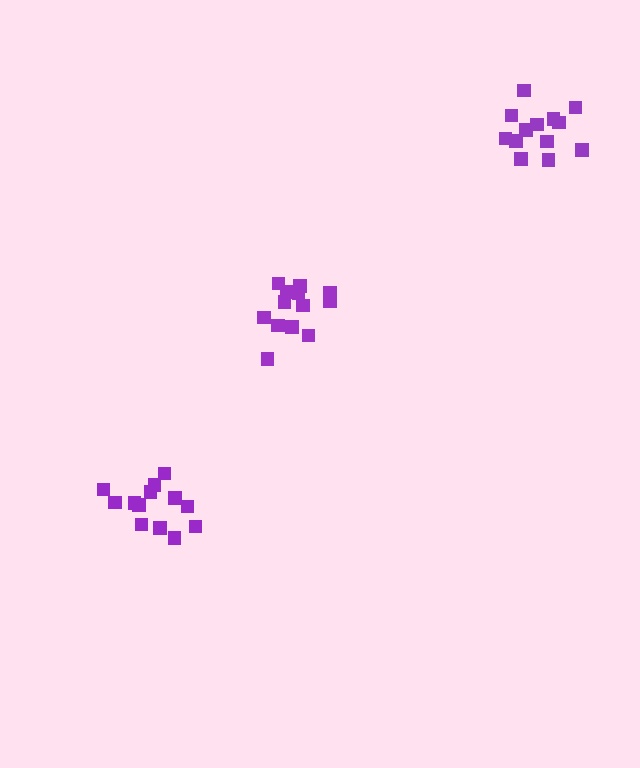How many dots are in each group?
Group 1: 13 dots, Group 2: 13 dots, Group 3: 13 dots (39 total).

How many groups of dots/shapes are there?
There are 3 groups.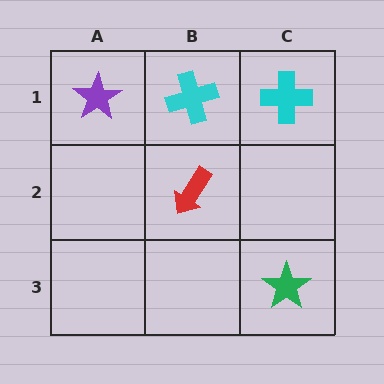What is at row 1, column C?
A cyan cross.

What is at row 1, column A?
A purple star.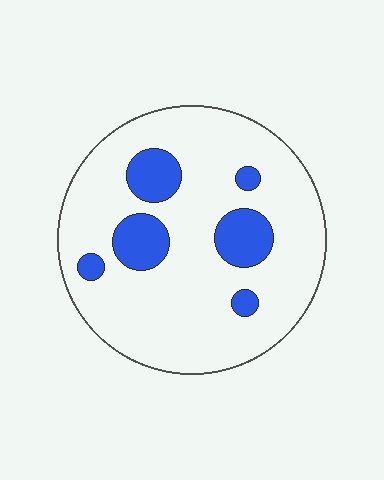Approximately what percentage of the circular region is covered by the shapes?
Approximately 15%.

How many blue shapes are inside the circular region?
6.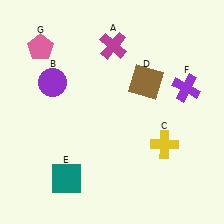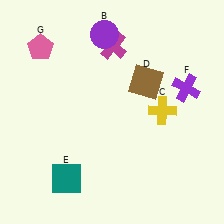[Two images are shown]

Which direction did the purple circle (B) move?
The purple circle (B) moved right.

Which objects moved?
The objects that moved are: the purple circle (B), the yellow cross (C).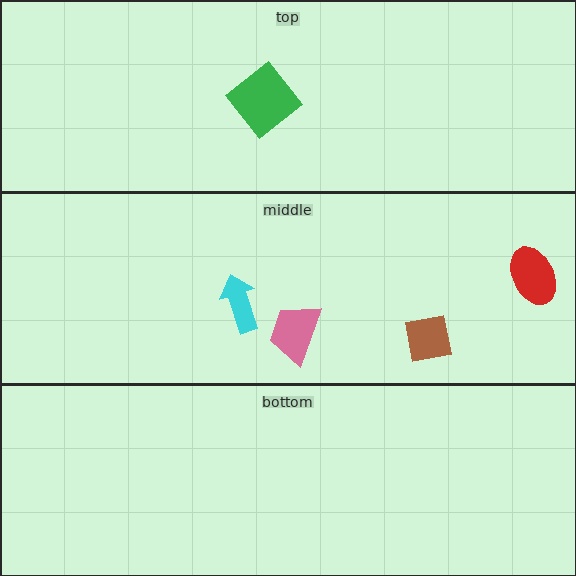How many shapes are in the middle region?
4.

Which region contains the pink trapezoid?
The middle region.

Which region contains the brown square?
The middle region.